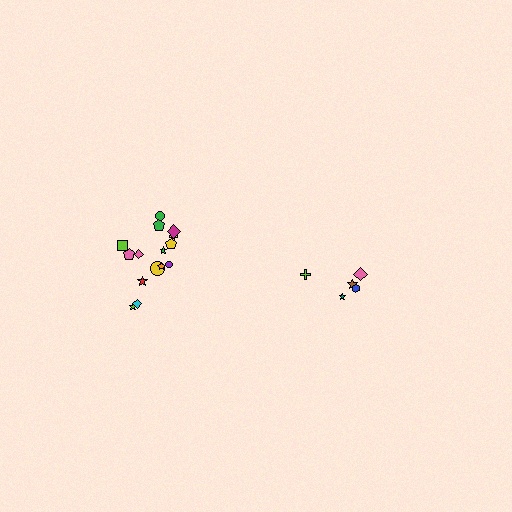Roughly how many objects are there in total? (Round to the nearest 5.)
Roughly 20 objects in total.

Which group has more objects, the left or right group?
The left group.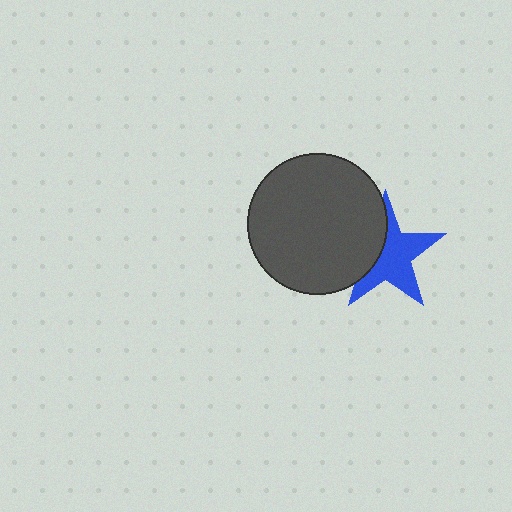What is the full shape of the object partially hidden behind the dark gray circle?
The partially hidden object is a blue star.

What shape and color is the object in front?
The object in front is a dark gray circle.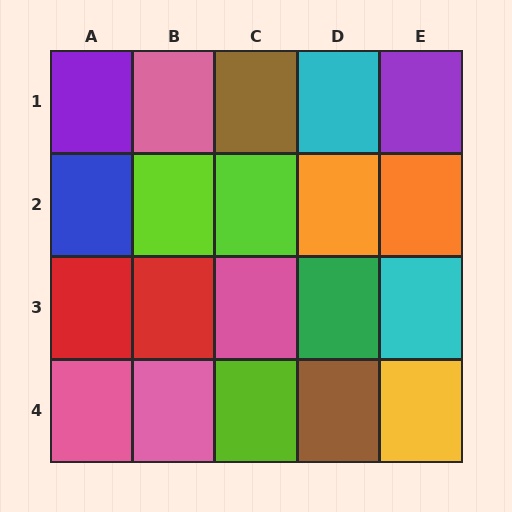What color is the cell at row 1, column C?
Brown.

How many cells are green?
1 cell is green.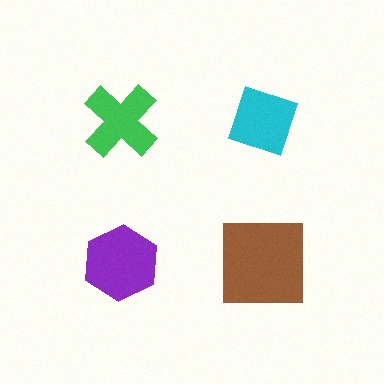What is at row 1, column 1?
A green cross.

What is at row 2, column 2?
A brown square.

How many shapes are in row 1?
2 shapes.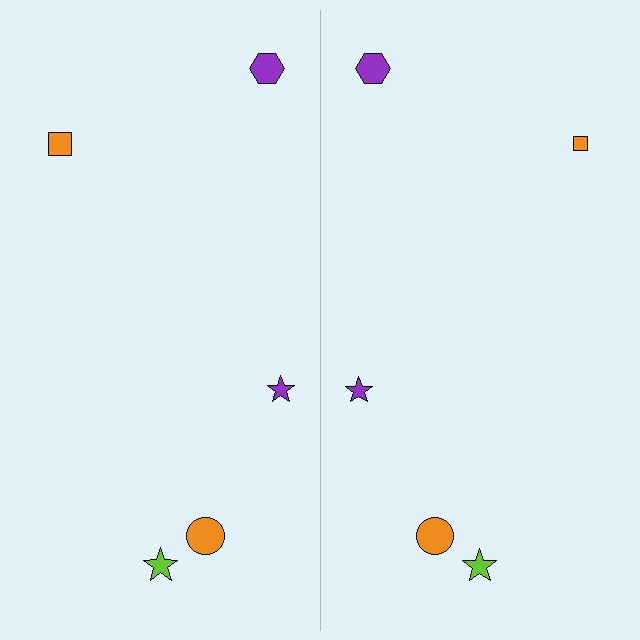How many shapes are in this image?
There are 10 shapes in this image.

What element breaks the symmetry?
The orange square on the right side has a different size than its mirror counterpart.